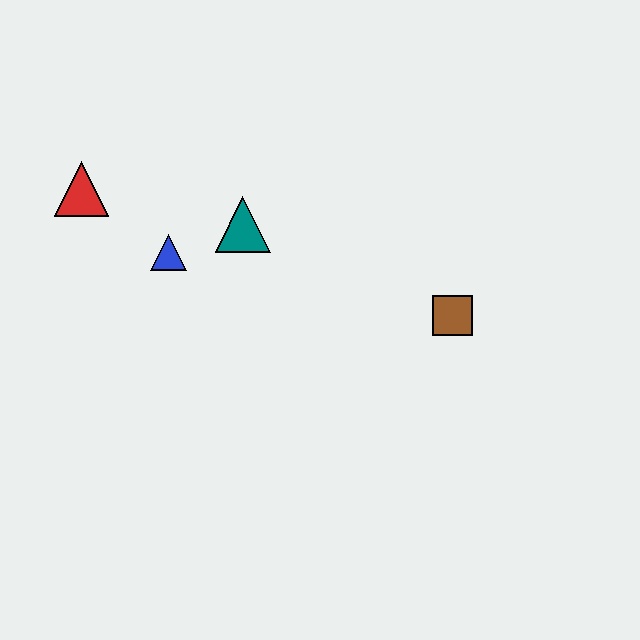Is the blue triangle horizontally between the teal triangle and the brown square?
No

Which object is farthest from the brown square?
The red triangle is farthest from the brown square.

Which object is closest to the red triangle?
The blue triangle is closest to the red triangle.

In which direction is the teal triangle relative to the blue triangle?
The teal triangle is to the right of the blue triangle.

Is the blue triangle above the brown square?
Yes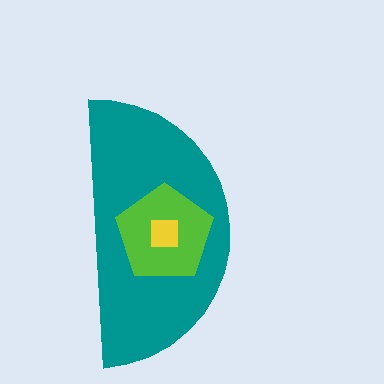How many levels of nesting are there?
3.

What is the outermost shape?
The teal semicircle.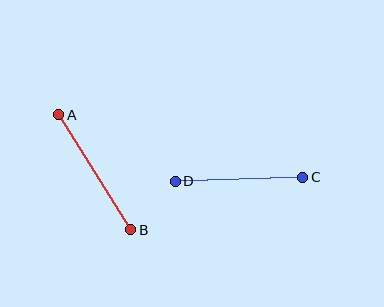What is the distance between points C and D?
The distance is approximately 127 pixels.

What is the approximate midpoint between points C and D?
The midpoint is at approximately (239, 179) pixels.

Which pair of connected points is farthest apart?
Points A and B are farthest apart.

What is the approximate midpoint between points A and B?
The midpoint is at approximately (95, 172) pixels.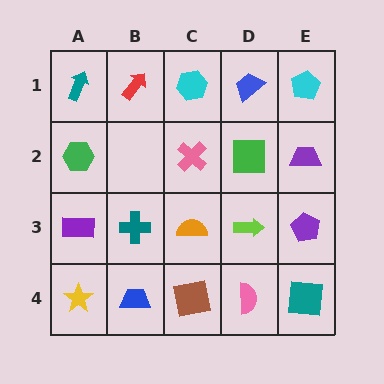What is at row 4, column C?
A brown square.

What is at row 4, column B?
A blue trapezoid.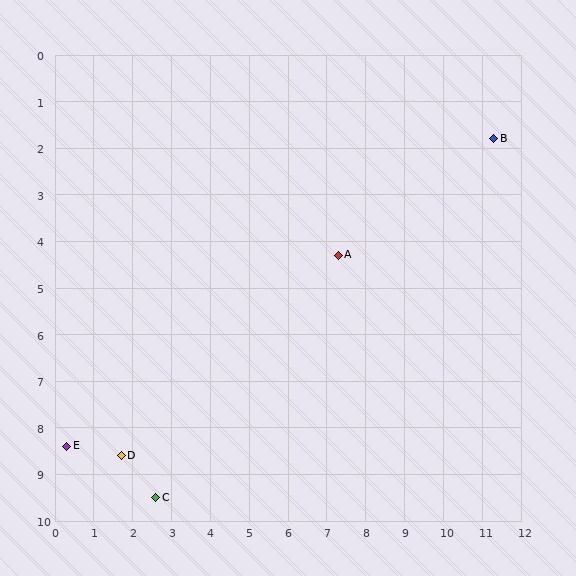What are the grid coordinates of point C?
Point C is at approximately (2.6, 9.5).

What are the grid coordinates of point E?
Point E is at approximately (0.3, 8.4).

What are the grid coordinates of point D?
Point D is at approximately (1.7, 8.6).